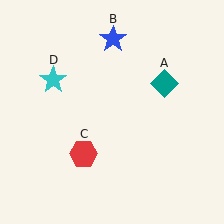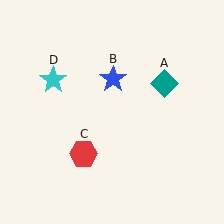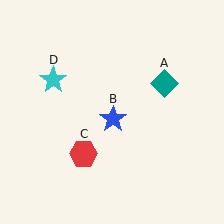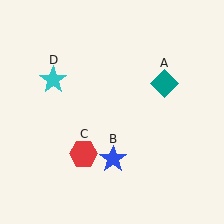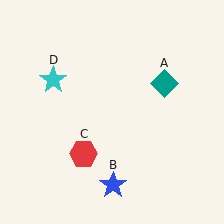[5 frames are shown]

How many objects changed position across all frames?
1 object changed position: blue star (object B).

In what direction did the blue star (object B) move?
The blue star (object B) moved down.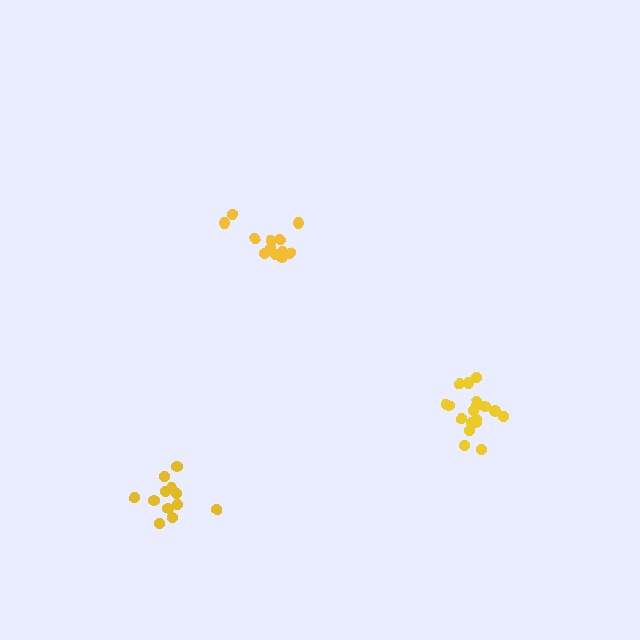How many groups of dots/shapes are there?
There are 3 groups.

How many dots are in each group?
Group 1: 12 dots, Group 2: 18 dots, Group 3: 12 dots (42 total).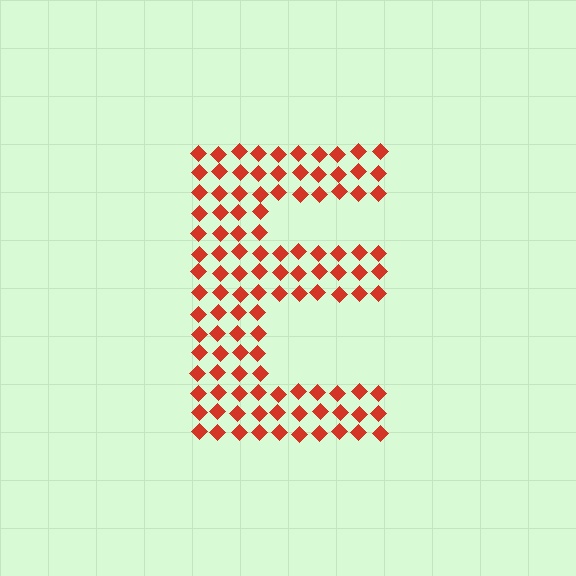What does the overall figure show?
The overall figure shows the letter E.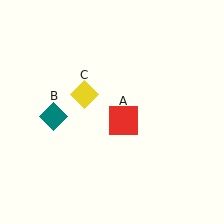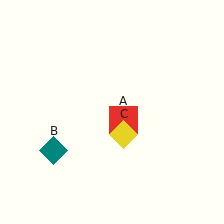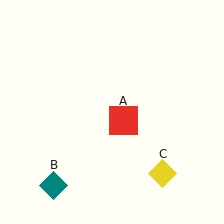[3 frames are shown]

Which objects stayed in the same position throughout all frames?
Red square (object A) remained stationary.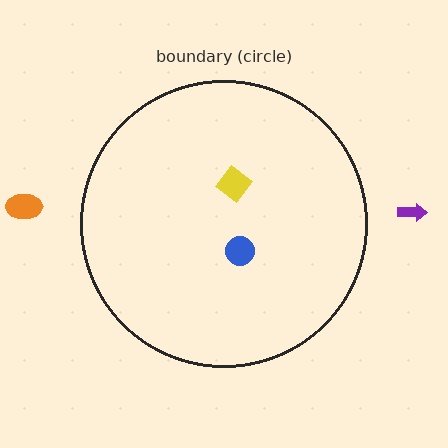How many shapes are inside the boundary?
2 inside, 2 outside.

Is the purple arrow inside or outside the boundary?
Outside.